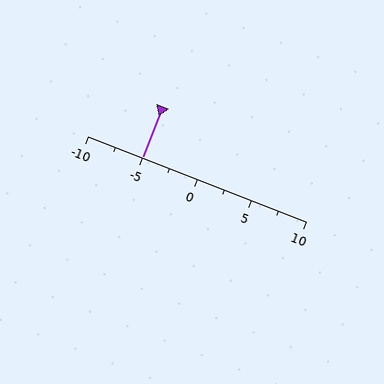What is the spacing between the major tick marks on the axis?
The major ticks are spaced 5 apart.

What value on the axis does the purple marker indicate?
The marker indicates approximately -5.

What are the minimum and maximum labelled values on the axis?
The axis runs from -10 to 10.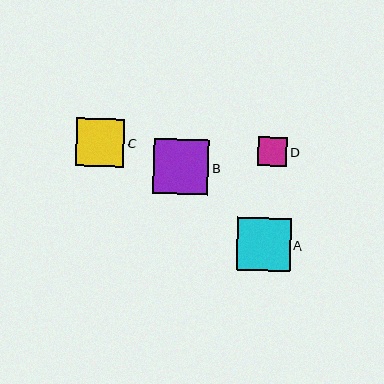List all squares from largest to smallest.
From largest to smallest: B, A, C, D.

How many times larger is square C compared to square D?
Square C is approximately 1.7 times the size of square D.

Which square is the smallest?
Square D is the smallest with a size of approximately 29 pixels.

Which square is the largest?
Square B is the largest with a size of approximately 55 pixels.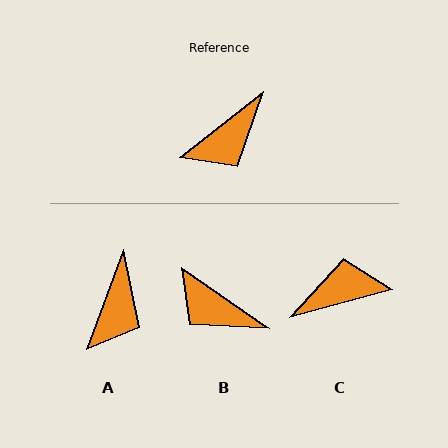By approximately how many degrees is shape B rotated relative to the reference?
Approximately 73 degrees clockwise.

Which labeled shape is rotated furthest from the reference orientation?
C, about 157 degrees away.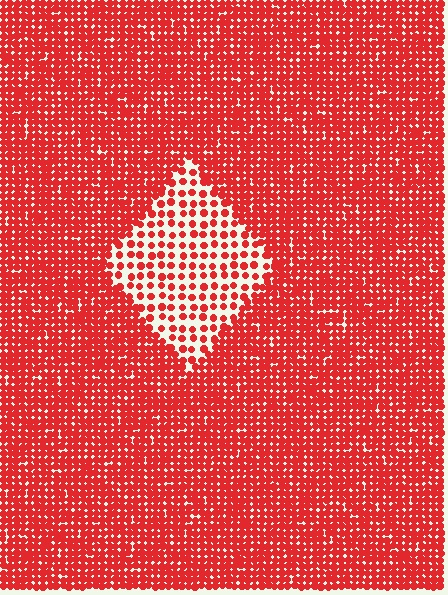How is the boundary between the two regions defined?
The boundary is defined by a change in element density (approximately 2.5x ratio). All elements are the same color, size, and shape.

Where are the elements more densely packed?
The elements are more densely packed outside the diamond boundary.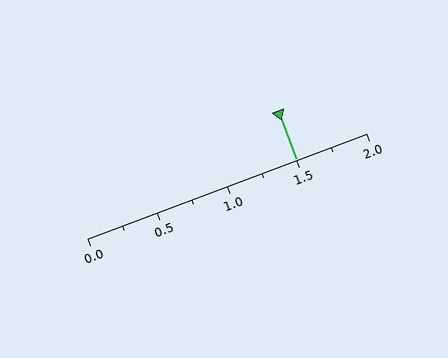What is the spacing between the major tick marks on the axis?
The major ticks are spaced 0.5 apart.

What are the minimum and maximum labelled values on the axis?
The axis runs from 0.0 to 2.0.